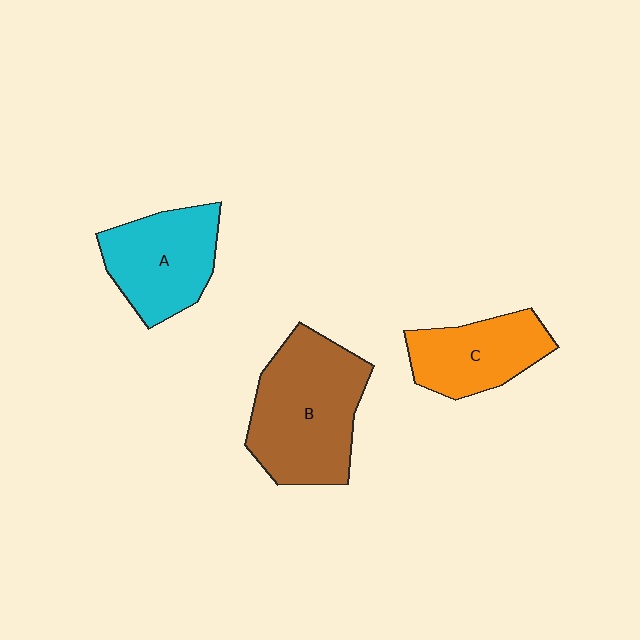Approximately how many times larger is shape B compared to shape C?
Approximately 1.6 times.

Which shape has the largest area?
Shape B (brown).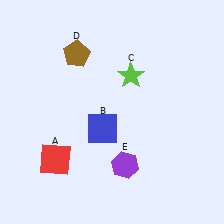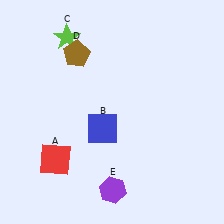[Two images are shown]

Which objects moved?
The objects that moved are: the lime star (C), the purple hexagon (E).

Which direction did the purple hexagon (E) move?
The purple hexagon (E) moved down.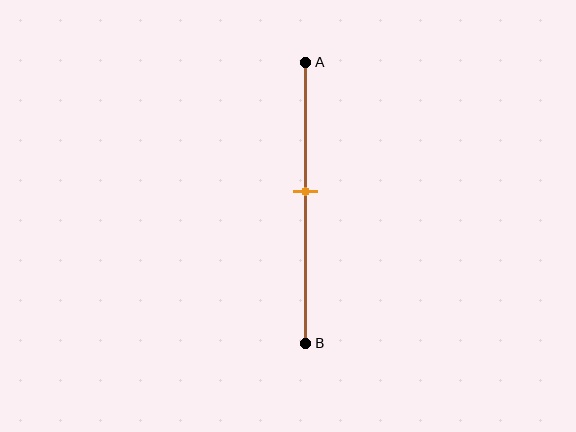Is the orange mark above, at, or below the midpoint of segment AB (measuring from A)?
The orange mark is above the midpoint of segment AB.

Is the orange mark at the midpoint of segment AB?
No, the mark is at about 45% from A, not at the 50% midpoint.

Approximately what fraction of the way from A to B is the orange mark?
The orange mark is approximately 45% of the way from A to B.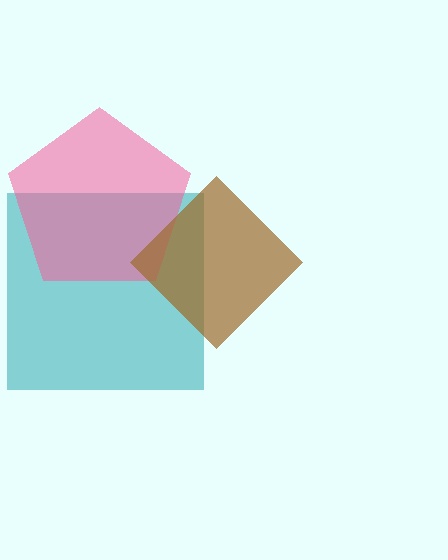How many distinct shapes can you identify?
There are 3 distinct shapes: a teal square, a pink pentagon, a brown diamond.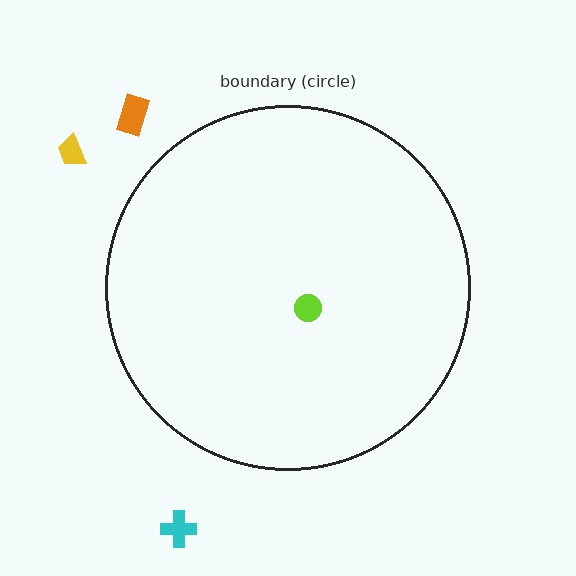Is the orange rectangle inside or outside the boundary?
Outside.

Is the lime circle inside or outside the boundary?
Inside.